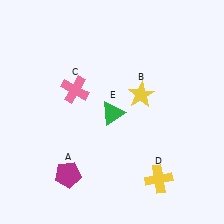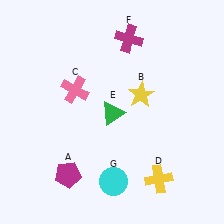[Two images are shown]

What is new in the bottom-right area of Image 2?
A cyan circle (G) was added in the bottom-right area of Image 2.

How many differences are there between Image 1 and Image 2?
There are 2 differences between the two images.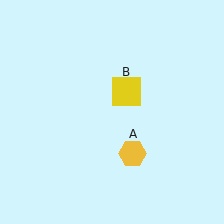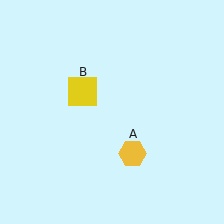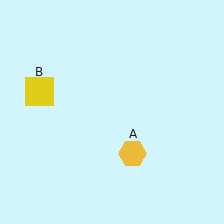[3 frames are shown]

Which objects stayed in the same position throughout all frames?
Yellow hexagon (object A) remained stationary.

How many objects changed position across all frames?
1 object changed position: yellow square (object B).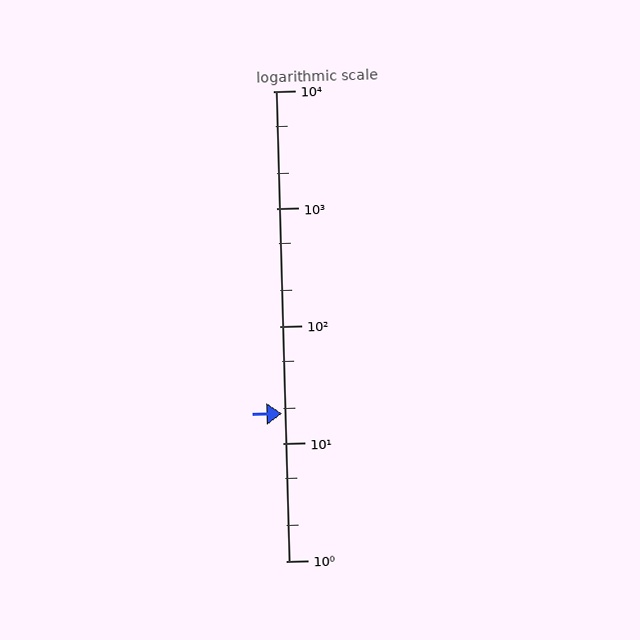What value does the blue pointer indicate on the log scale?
The pointer indicates approximately 18.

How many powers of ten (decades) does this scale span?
The scale spans 4 decades, from 1 to 10000.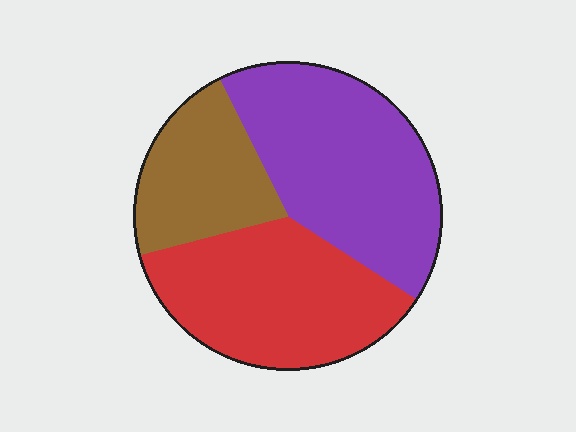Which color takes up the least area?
Brown, at roughly 20%.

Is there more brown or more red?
Red.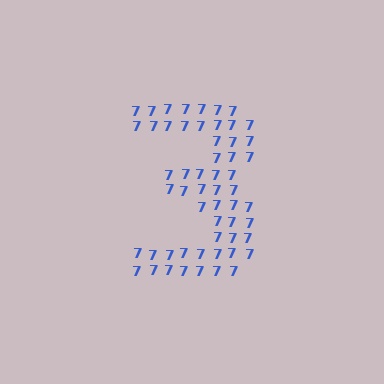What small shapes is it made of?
It is made of small digit 7's.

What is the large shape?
The large shape is the digit 3.